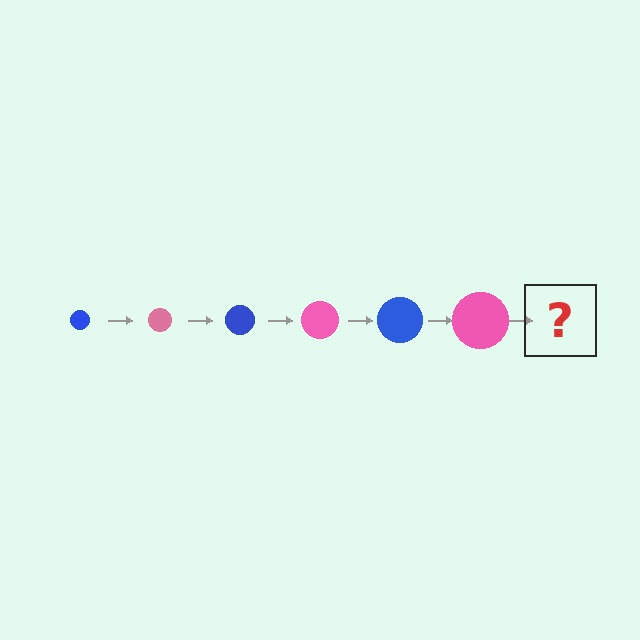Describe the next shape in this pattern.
It should be a blue circle, larger than the previous one.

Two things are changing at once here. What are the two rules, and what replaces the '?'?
The two rules are that the circle grows larger each step and the color cycles through blue and pink. The '?' should be a blue circle, larger than the previous one.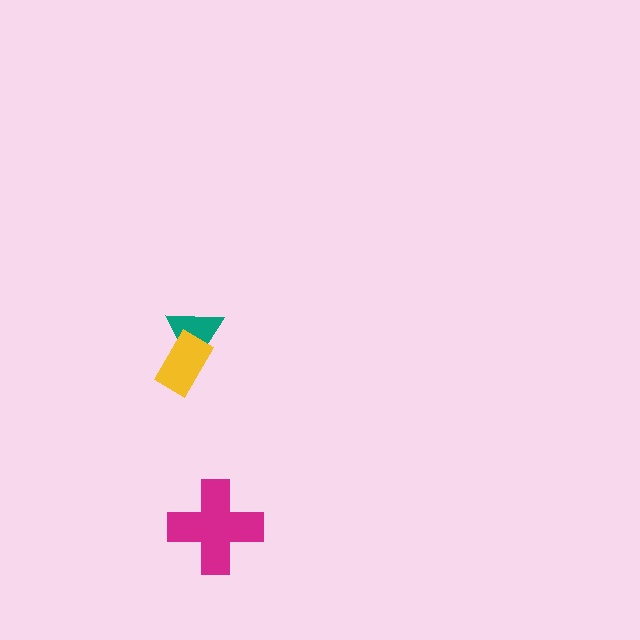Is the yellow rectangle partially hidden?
No, no other shape covers it.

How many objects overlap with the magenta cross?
0 objects overlap with the magenta cross.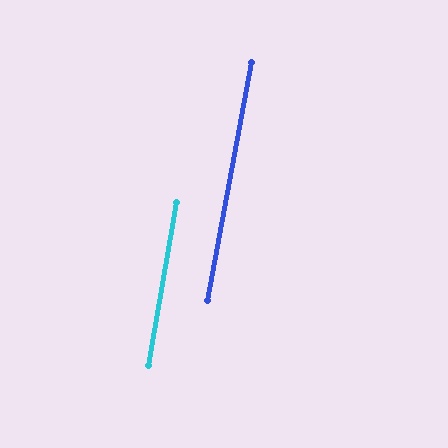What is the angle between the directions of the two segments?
Approximately 1 degree.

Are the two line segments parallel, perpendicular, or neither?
Parallel — their directions differ by only 0.9°.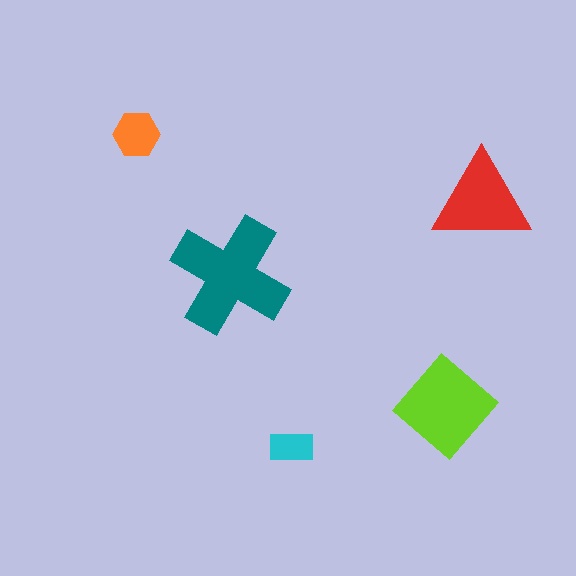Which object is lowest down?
The cyan rectangle is bottommost.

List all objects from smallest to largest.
The cyan rectangle, the orange hexagon, the red triangle, the lime diamond, the teal cross.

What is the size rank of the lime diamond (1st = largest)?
2nd.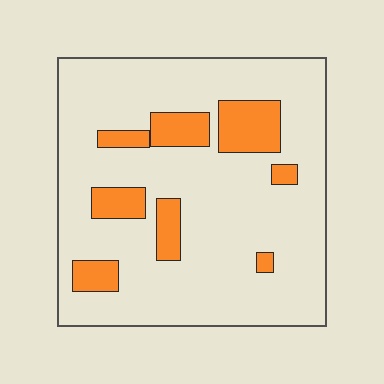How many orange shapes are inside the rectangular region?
8.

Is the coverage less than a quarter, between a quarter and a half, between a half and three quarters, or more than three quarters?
Less than a quarter.